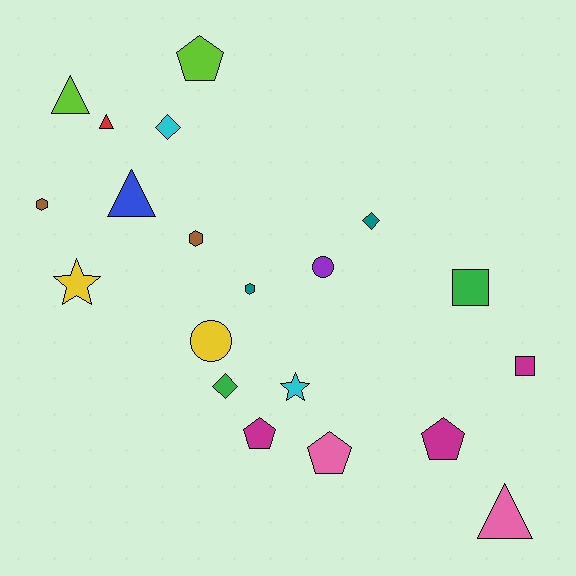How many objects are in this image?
There are 20 objects.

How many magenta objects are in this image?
There are 3 magenta objects.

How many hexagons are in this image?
There are 3 hexagons.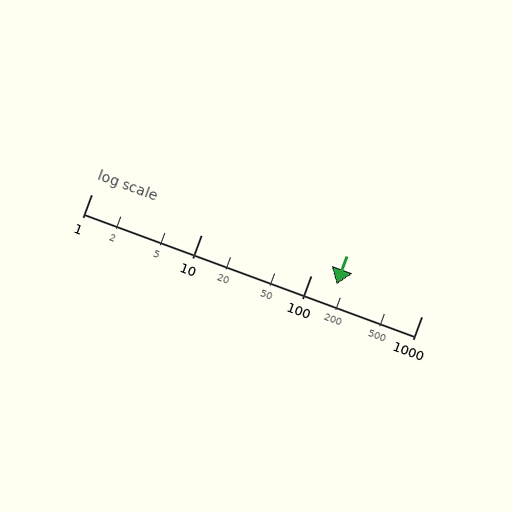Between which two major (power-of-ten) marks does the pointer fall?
The pointer is between 100 and 1000.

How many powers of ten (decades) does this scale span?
The scale spans 3 decades, from 1 to 1000.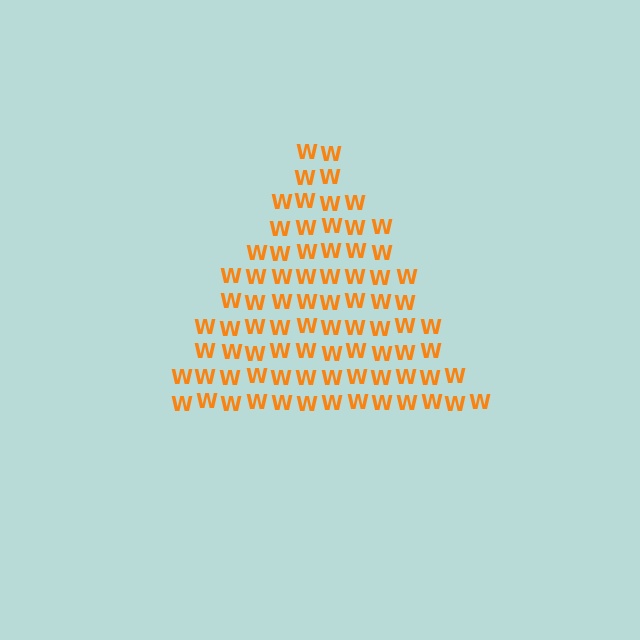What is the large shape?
The large shape is a triangle.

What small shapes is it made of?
It is made of small letter W's.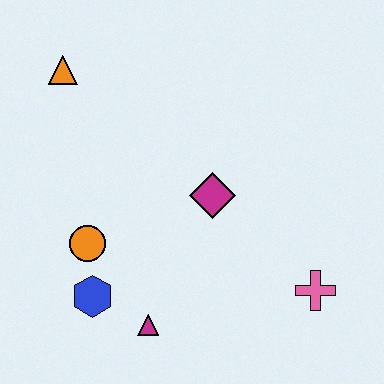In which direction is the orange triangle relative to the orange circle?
The orange triangle is above the orange circle.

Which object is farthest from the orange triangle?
The pink cross is farthest from the orange triangle.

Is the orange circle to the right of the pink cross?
No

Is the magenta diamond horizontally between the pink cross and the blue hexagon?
Yes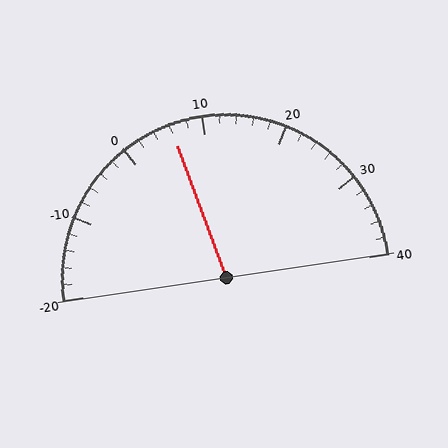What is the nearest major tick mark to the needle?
The nearest major tick mark is 10.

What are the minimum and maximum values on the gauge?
The gauge ranges from -20 to 40.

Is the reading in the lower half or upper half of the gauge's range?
The reading is in the lower half of the range (-20 to 40).